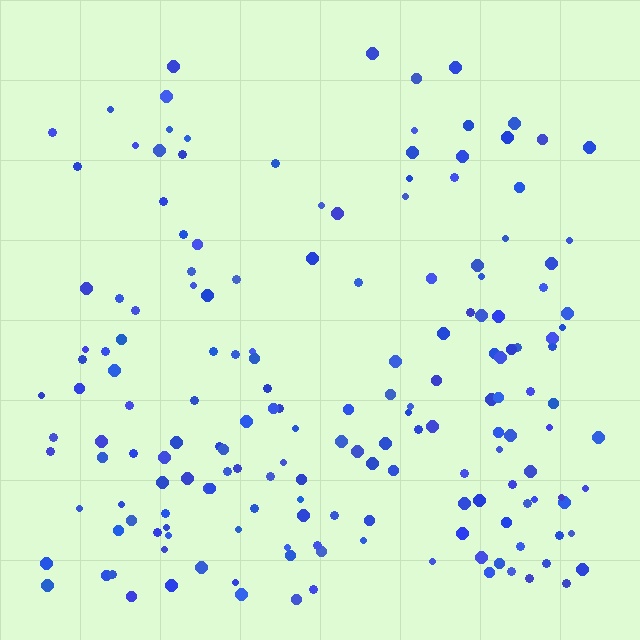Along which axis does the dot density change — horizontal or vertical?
Vertical.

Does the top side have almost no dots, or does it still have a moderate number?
Still a moderate number, just noticeably fewer than the bottom.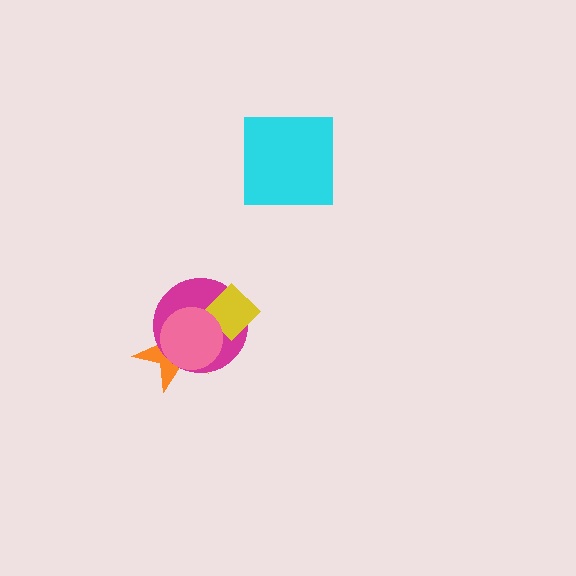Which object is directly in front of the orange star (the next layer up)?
The magenta circle is directly in front of the orange star.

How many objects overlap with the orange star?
2 objects overlap with the orange star.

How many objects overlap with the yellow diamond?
2 objects overlap with the yellow diamond.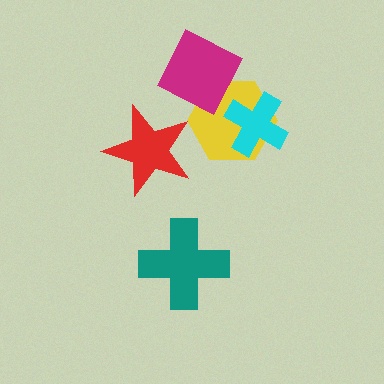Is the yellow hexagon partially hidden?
Yes, it is partially covered by another shape.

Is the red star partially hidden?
No, no other shape covers it.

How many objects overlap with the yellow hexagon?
2 objects overlap with the yellow hexagon.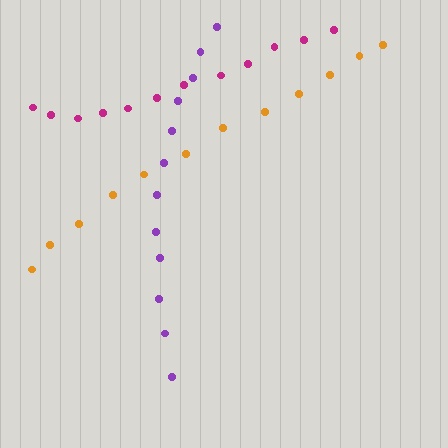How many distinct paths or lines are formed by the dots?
There are 3 distinct paths.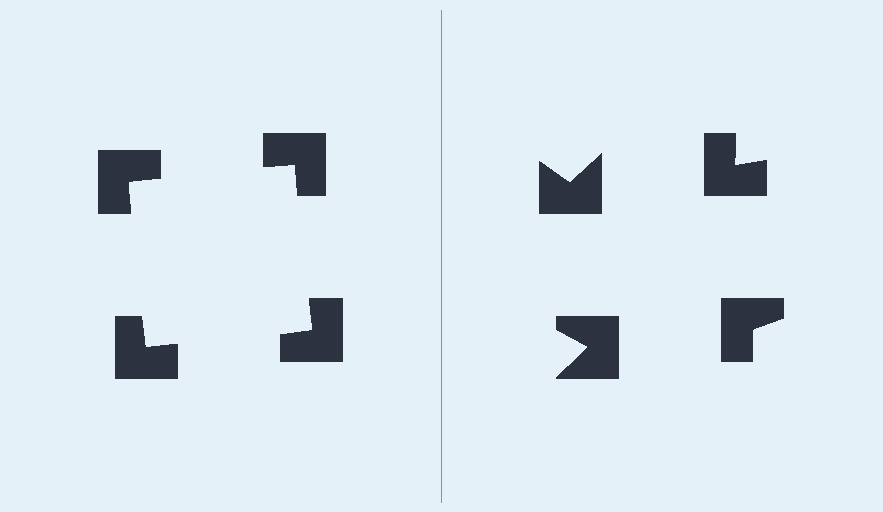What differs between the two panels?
The notched squares are positioned identically on both sides; only the wedge orientations differ. On the left they align to a square; on the right they are misaligned.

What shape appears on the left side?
An illusory square.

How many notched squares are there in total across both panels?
8 — 4 on each side.